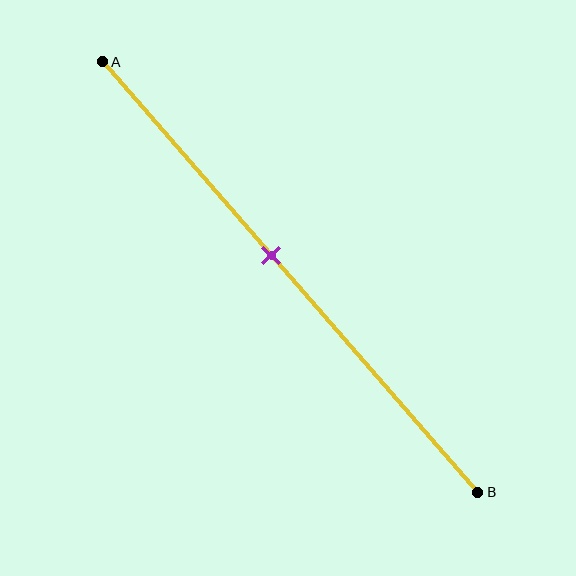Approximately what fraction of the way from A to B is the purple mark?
The purple mark is approximately 45% of the way from A to B.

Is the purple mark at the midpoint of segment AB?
No, the mark is at about 45% from A, not at the 50% midpoint.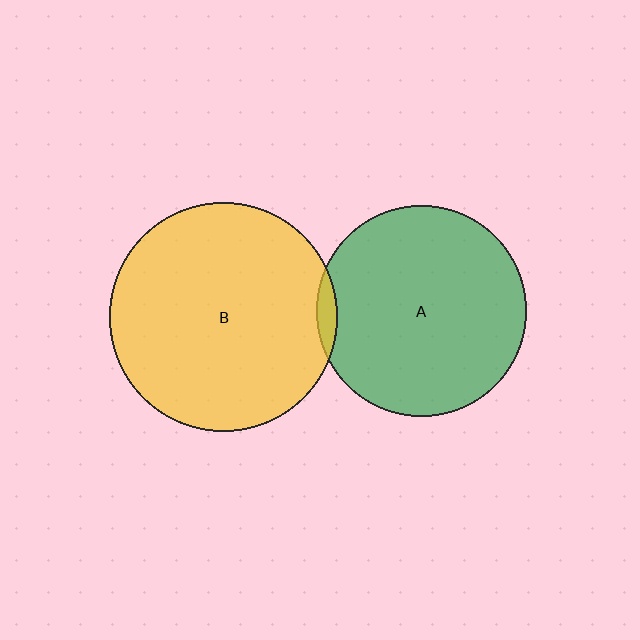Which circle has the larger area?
Circle B (yellow).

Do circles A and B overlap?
Yes.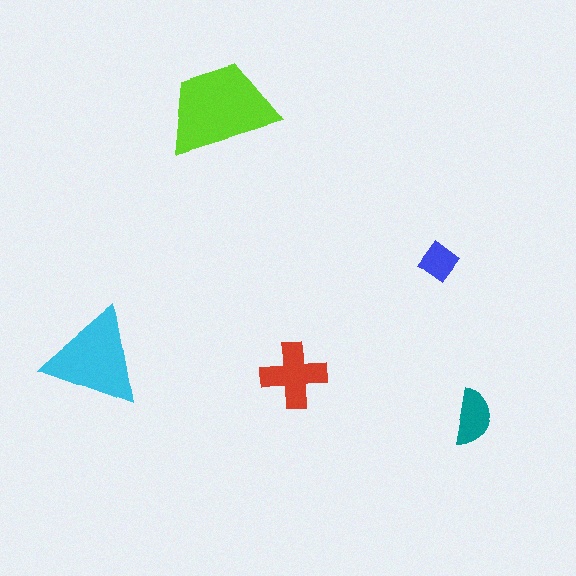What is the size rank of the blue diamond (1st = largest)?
5th.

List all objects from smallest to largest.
The blue diamond, the teal semicircle, the red cross, the cyan triangle, the lime trapezoid.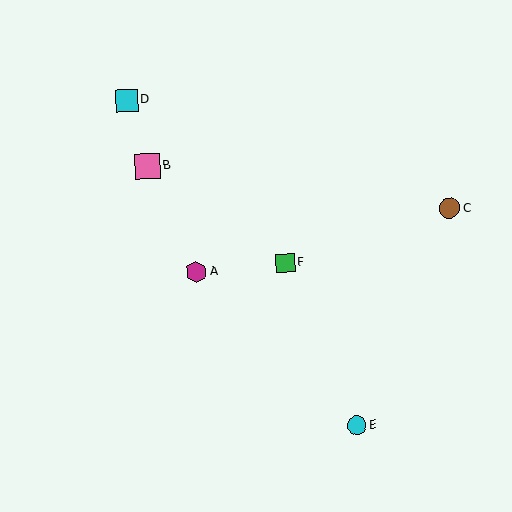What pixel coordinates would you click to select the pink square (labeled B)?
Click at (147, 166) to select the pink square B.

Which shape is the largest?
The pink square (labeled B) is the largest.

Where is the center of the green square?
The center of the green square is at (285, 263).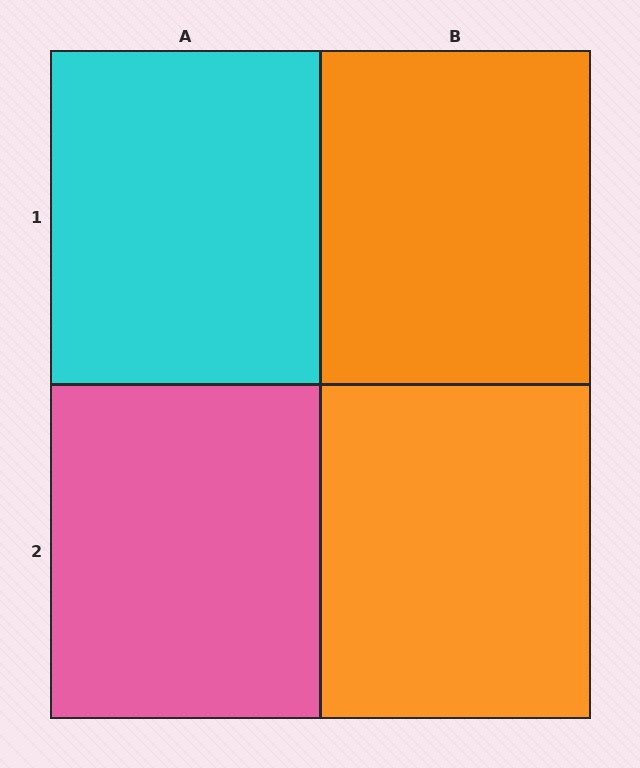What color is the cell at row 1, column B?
Orange.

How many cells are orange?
2 cells are orange.